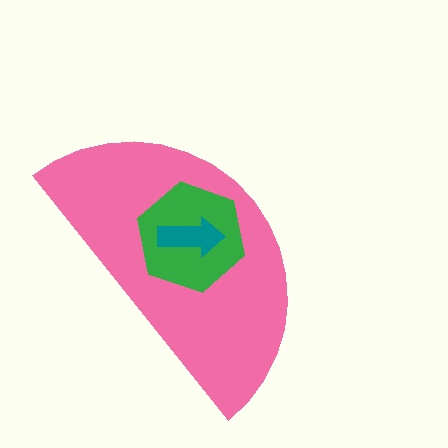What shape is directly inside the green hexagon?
The teal arrow.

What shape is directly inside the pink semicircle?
The green hexagon.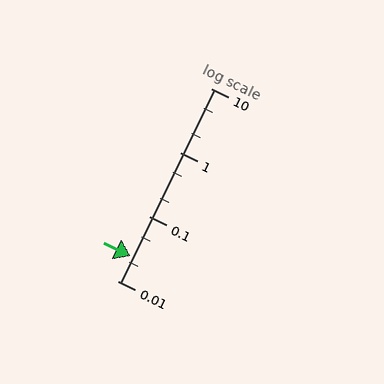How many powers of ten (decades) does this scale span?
The scale spans 3 decades, from 0.01 to 10.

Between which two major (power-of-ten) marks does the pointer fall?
The pointer is between 0.01 and 0.1.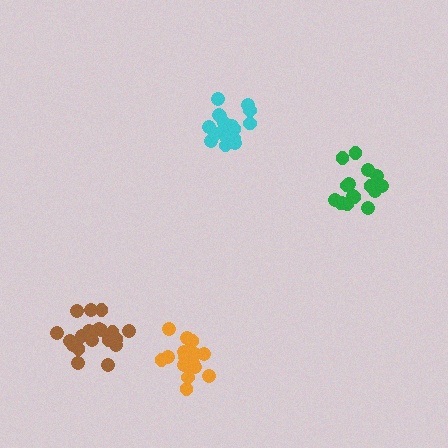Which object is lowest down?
The orange cluster is bottommost.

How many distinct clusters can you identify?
There are 4 distinct clusters.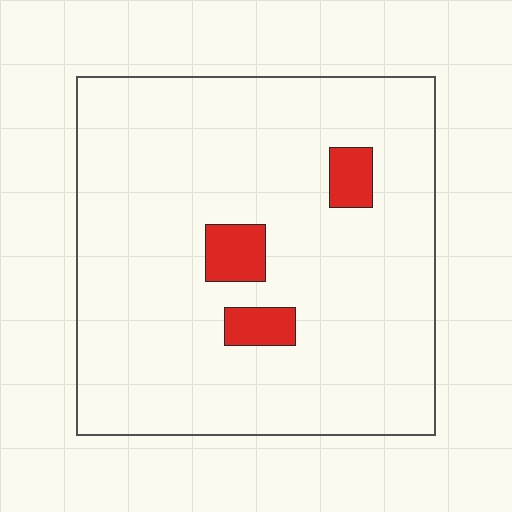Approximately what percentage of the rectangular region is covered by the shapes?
Approximately 5%.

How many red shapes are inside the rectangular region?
3.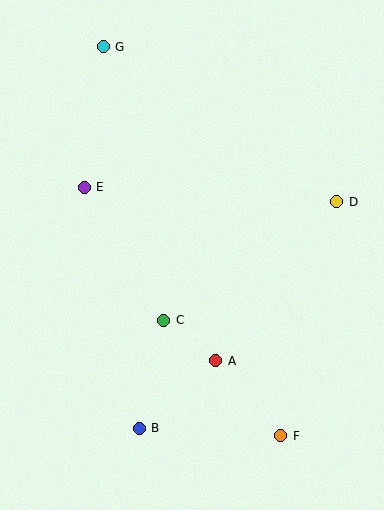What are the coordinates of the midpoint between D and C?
The midpoint between D and C is at (250, 261).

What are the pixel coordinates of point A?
Point A is at (216, 361).